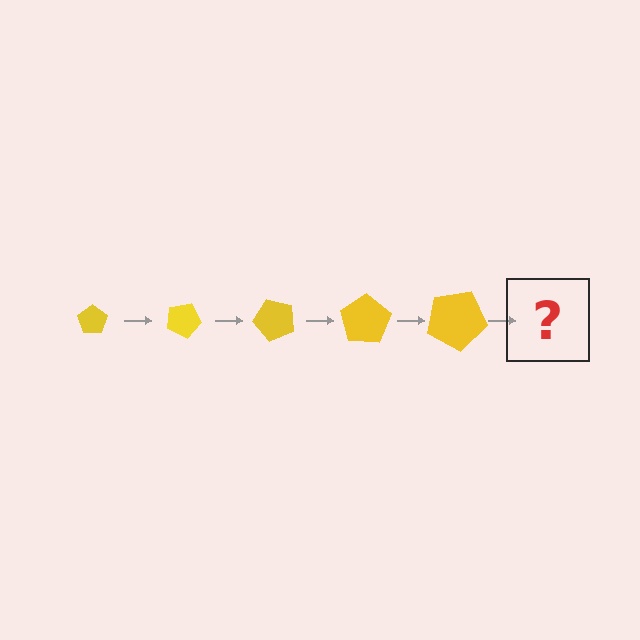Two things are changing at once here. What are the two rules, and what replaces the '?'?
The two rules are that the pentagon grows larger each step and it rotates 25 degrees each step. The '?' should be a pentagon, larger than the previous one and rotated 125 degrees from the start.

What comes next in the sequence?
The next element should be a pentagon, larger than the previous one and rotated 125 degrees from the start.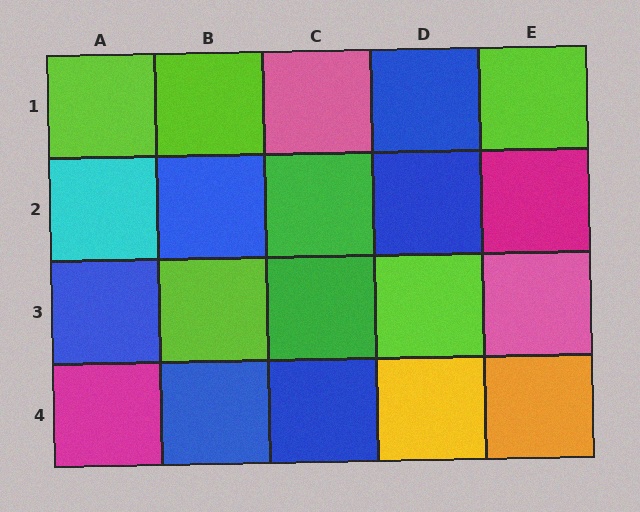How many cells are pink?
2 cells are pink.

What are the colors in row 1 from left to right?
Lime, lime, pink, blue, lime.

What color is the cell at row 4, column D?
Yellow.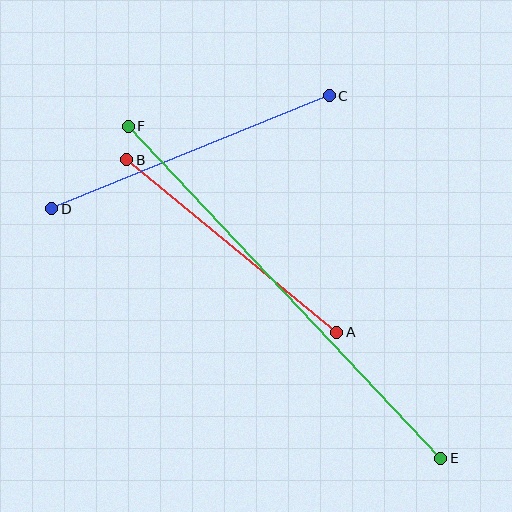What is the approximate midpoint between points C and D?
The midpoint is at approximately (191, 152) pixels.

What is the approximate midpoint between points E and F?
The midpoint is at approximately (285, 292) pixels.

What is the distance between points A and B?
The distance is approximately 272 pixels.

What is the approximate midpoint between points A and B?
The midpoint is at approximately (232, 246) pixels.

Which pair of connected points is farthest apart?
Points E and F are farthest apart.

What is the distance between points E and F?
The distance is approximately 456 pixels.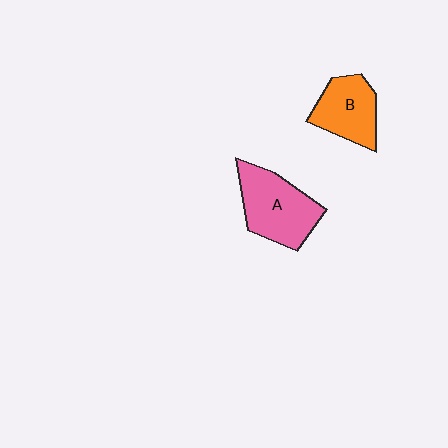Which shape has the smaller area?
Shape B (orange).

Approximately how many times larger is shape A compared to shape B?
Approximately 1.3 times.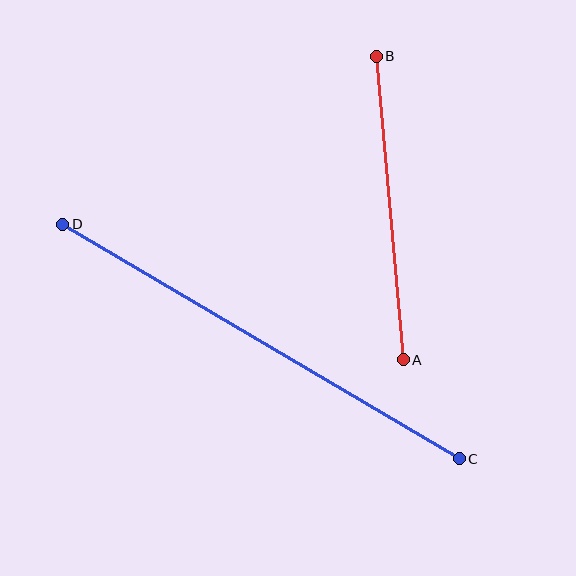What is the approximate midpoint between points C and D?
The midpoint is at approximately (261, 341) pixels.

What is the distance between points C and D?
The distance is approximately 460 pixels.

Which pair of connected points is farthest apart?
Points C and D are farthest apart.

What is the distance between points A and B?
The distance is approximately 305 pixels.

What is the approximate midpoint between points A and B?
The midpoint is at approximately (390, 208) pixels.